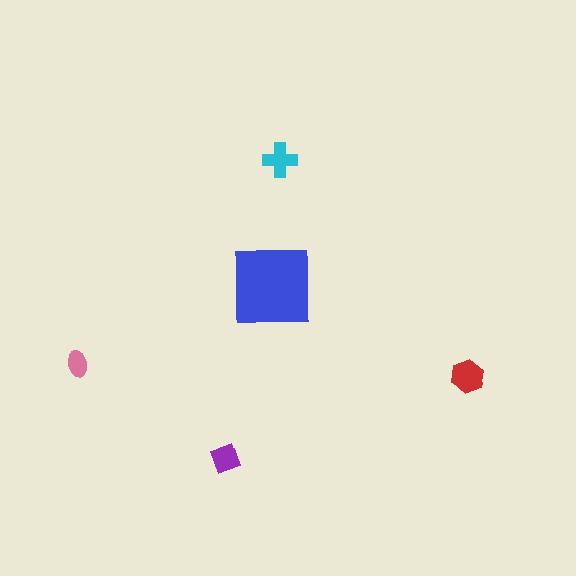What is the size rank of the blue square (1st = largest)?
1st.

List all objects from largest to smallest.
The blue square, the red hexagon, the cyan cross, the purple diamond, the pink ellipse.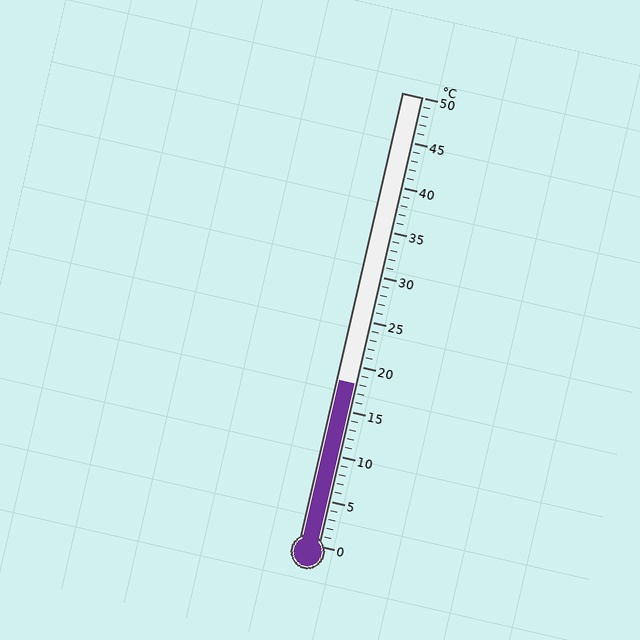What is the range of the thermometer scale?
The thermometer scale ranges from 0°C to 50°C.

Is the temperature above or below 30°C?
The temperature is below 30°C.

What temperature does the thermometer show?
The thermometer shows approximately 18°C.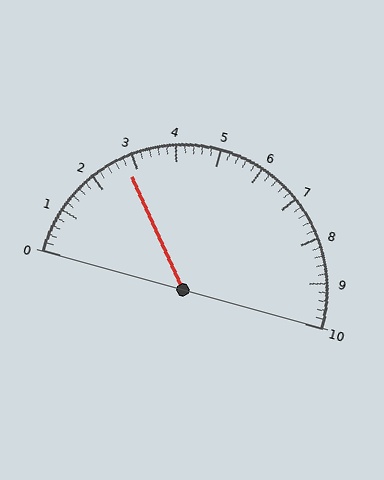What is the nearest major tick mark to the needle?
The nearest major tick mark is 3.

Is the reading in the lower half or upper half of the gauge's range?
The reading is in the lower half of the range (0 to 10).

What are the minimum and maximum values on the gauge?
The gauge ranges from 0 to 10.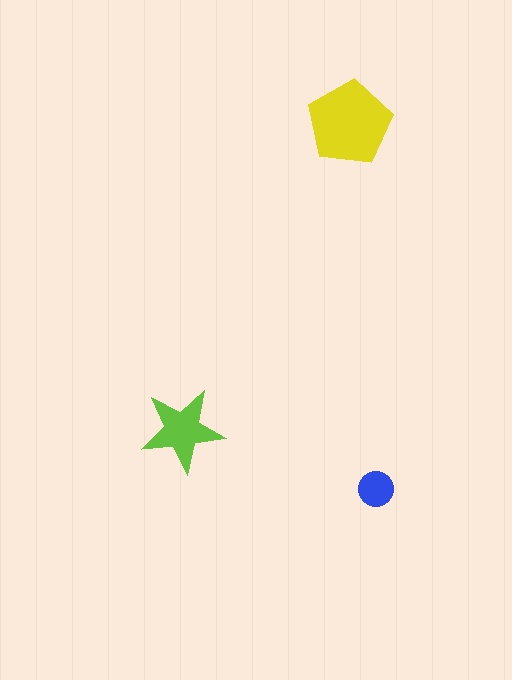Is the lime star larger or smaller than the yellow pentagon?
Smaller.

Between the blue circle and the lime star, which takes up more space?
The lime star.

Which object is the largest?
The yellow pentagon.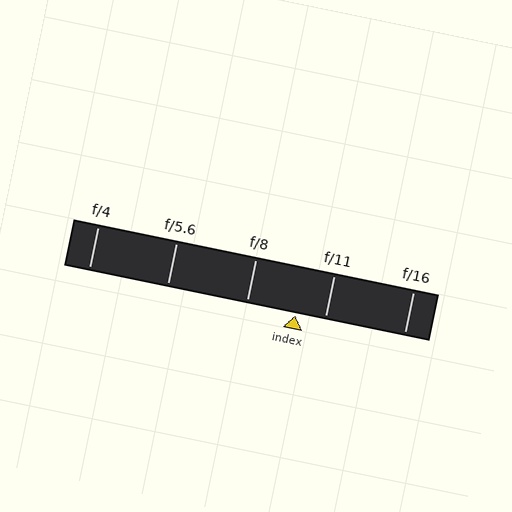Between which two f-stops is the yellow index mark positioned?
The index mark is between f/8 and f/11.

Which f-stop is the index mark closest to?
The index mark is closest to f/11.